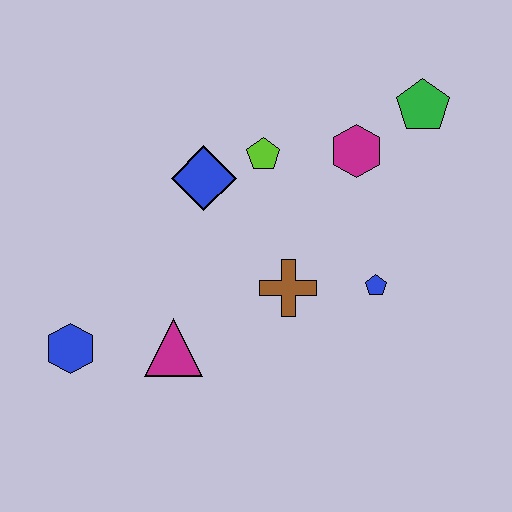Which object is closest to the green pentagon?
The magenta hexagon is closest to the green pentagon.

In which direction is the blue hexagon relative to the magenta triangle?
The blue hexagon is to the left of the magenta triangle.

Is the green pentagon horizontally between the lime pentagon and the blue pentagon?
No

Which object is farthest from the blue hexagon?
The green pentagon is farthest from the blue hexagon.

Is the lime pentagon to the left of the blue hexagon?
No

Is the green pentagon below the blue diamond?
No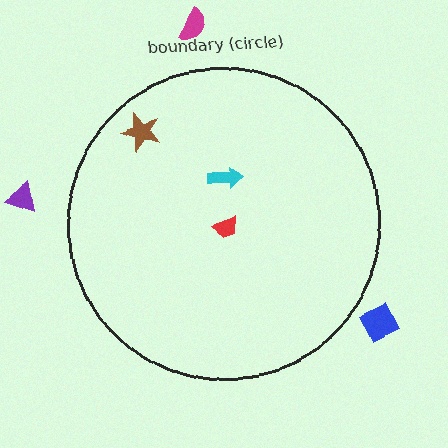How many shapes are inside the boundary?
3 inside, 3 outside.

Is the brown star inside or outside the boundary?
Inside.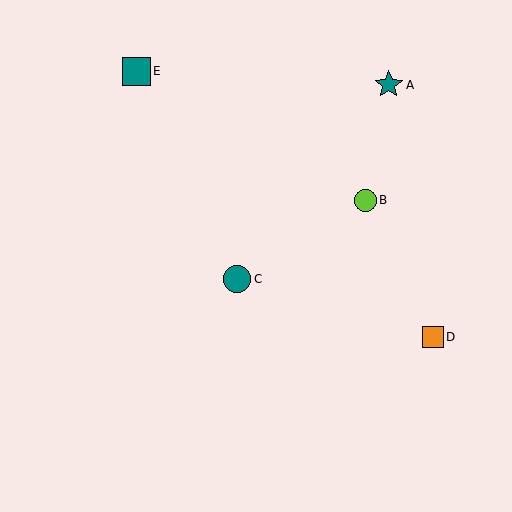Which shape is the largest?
The teal star (labeled A) is the largest.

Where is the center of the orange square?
The center of the orange square is at (433, 337).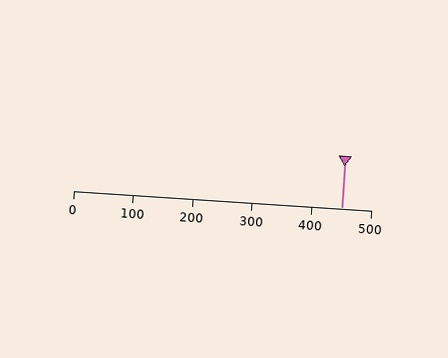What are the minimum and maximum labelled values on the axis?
The axis runs from 0 to 500.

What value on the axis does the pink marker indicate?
The marker indicates approximately 450.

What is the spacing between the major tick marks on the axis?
The major ticks are spaced 100 apart.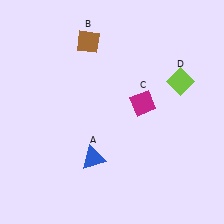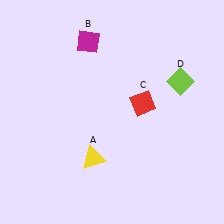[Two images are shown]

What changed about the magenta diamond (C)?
In Image 1, C is magenta. In Image 2, it changed to red.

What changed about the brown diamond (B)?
In Image 1, B is brown. In Image 2, it changed to magenta.